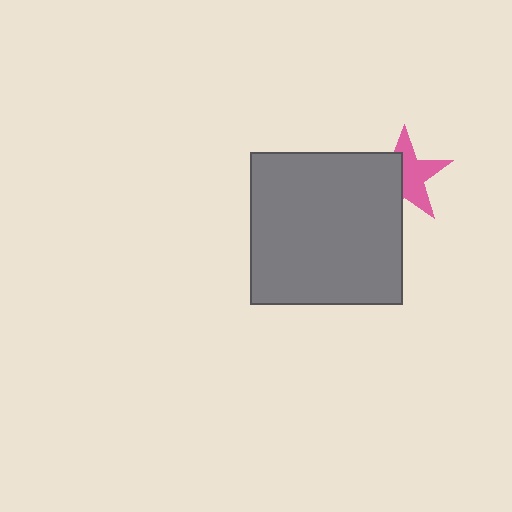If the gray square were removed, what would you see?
You would see the complete pink star.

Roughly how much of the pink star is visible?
About half of it is visible (roughly 55%).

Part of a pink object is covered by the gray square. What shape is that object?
It is a star.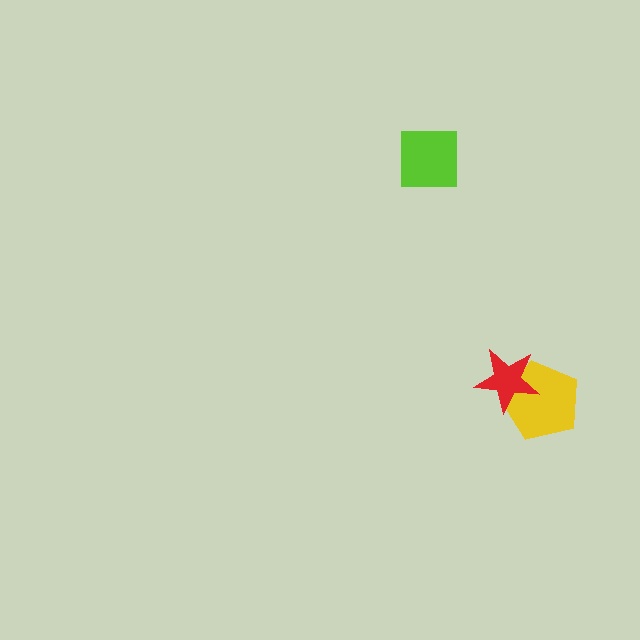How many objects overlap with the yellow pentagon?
1 object overlaps with the yellow pentagon.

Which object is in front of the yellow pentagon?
The red star is in front of the yellow pentagon.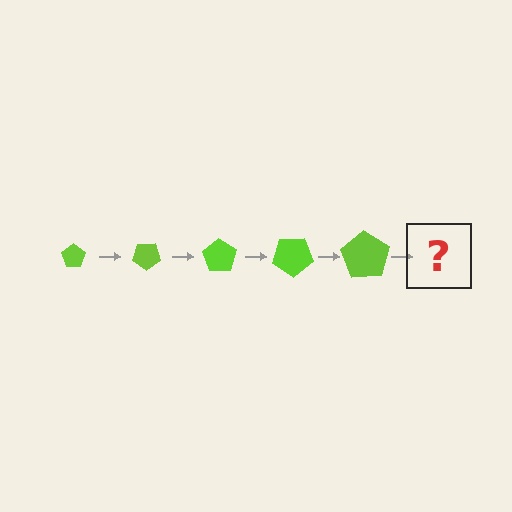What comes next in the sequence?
The next element should be a pentagon, larger than the previous one and rotated 175 degrees from the start.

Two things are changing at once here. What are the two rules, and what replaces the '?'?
The two rules are that the pentagon grows larger each step and it rotates 35 degrees each step. The '?' should be a pentagon, larger than the previous one and rotated 175 degrees from the start.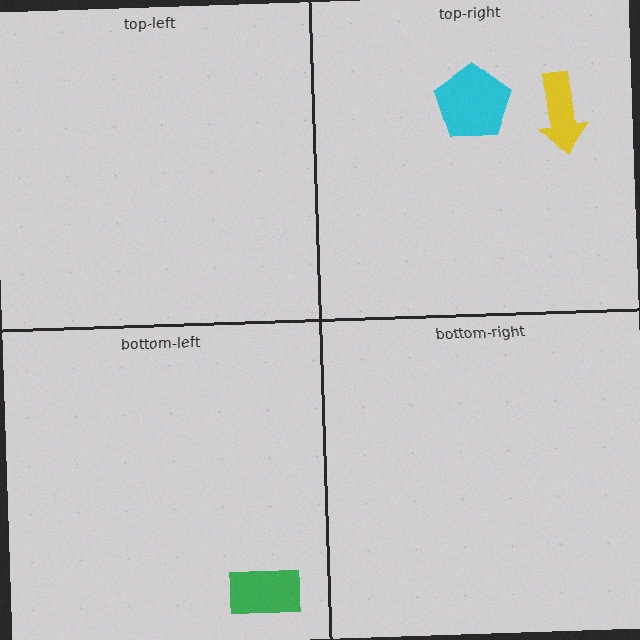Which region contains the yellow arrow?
The top-right region.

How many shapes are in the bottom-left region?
1.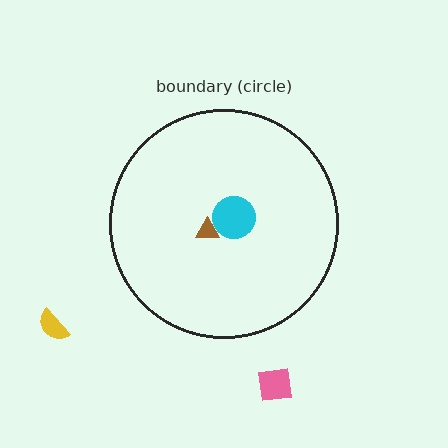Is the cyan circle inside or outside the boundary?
Inside.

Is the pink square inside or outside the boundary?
Outside.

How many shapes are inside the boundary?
2 inside, 2 outside.